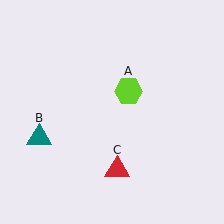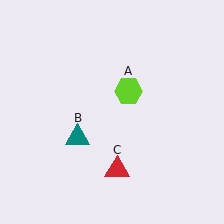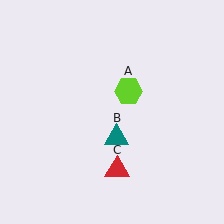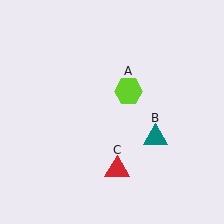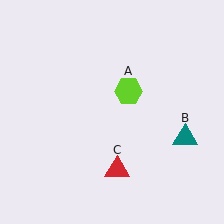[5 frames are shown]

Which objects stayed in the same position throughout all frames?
Lime hexagon (object A) and red triangle (object C) remained stationary.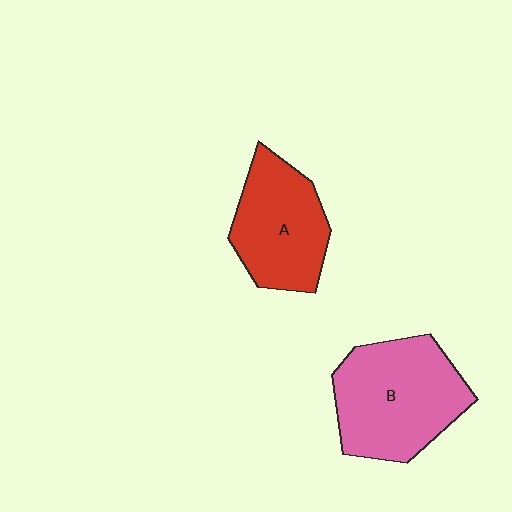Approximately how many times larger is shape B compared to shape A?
Approximately 1.3 times.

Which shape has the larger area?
Shape B (pink).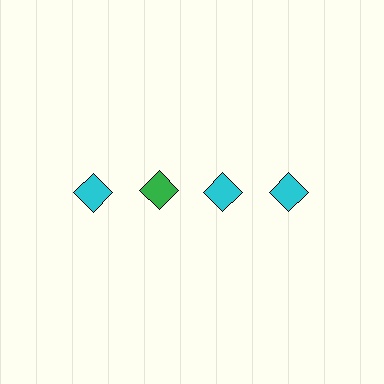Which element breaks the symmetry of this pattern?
The green diamond in the top row, second from left column breaks the symmetry. All other shapes are cyan diamonds.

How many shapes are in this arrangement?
There are 4 shapes arranged in a grid pattern.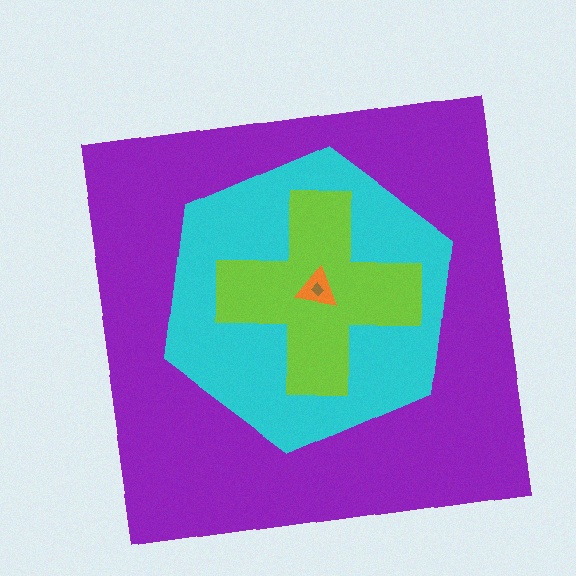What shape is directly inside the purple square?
The cyan hexagon.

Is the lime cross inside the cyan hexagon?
Yes.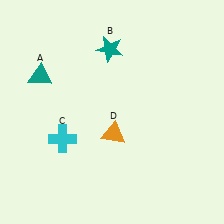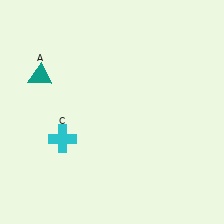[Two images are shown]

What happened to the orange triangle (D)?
The orange triangle (D) was removed in Image 2. It was in the bottom-right area of Image 1.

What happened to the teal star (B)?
The teal star (B) was removed in Image 2. It was in the top-left area of Image 1.